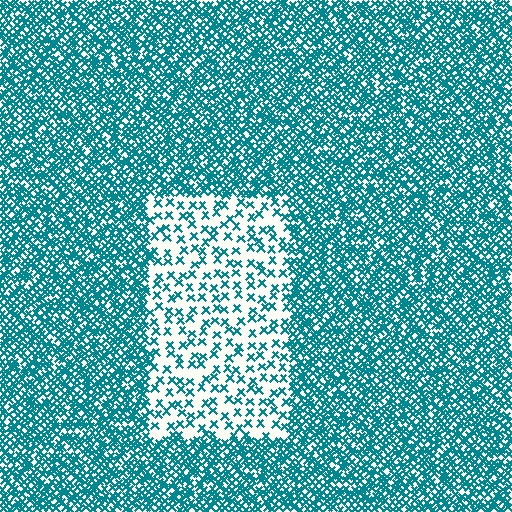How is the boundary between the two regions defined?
The boundary is defined by a change in element density (approximately 3.0x ratio). All elements are the same color, size, and shape.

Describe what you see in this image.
The image contains small teal elements arranged at two different densities. A rectangle-shaped region is visible where the elements are less densely packed than the surrounding area.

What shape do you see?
I see a rectangle.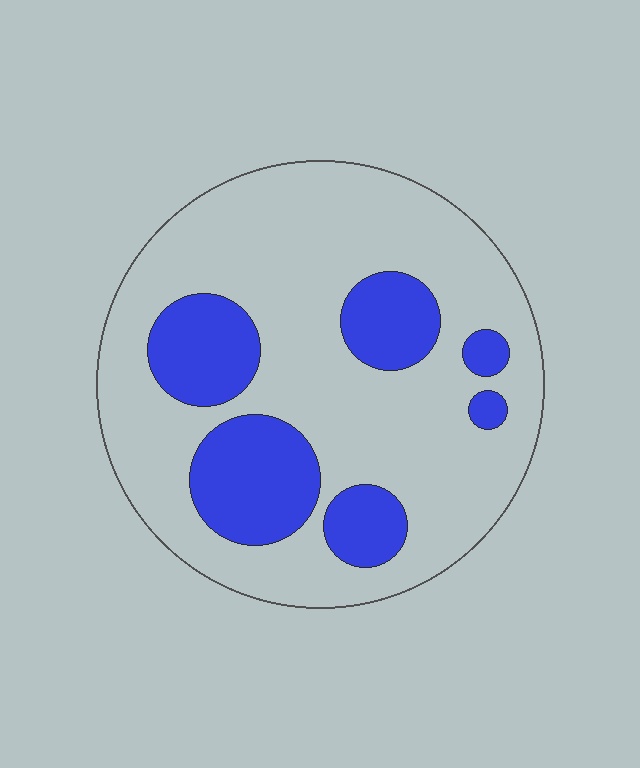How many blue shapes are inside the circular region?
6.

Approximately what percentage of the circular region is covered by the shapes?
Approximately 25%.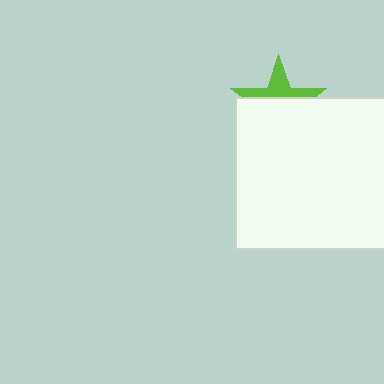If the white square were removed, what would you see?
You would see the complete lime star.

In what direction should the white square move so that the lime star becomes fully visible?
The white square should move down. That is the shortest direction to clear the overlap and leave the lime star fully visible.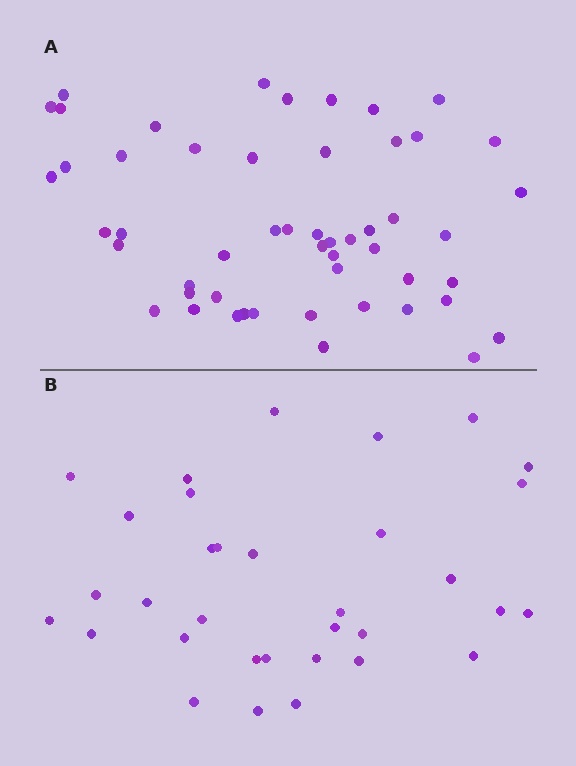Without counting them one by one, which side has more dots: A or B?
Region A (the top region) has more dots.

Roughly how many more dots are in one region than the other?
Region A has approximately 20 more dots than region B.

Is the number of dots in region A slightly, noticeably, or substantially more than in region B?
Region A has substantially more. The ratio is roughly 1.6 to 1.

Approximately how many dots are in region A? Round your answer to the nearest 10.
About 50 dots. (The exact count is 52, which rounds to 50.)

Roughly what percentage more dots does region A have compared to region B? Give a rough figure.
About 60% more.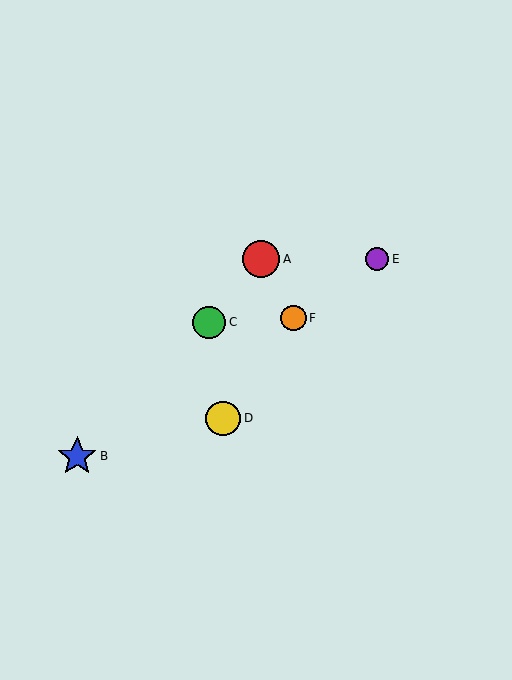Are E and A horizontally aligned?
Yes, both are at y≈259.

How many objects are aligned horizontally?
2 objects (A, E) are aligned horizontally.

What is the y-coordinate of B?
Object B is at y≈456.